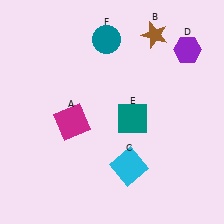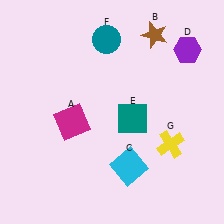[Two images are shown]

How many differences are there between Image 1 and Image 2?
There is 1 difference between the two images.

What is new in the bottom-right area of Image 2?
A yellow cross (G) was added in the bottom-right area of Image 2.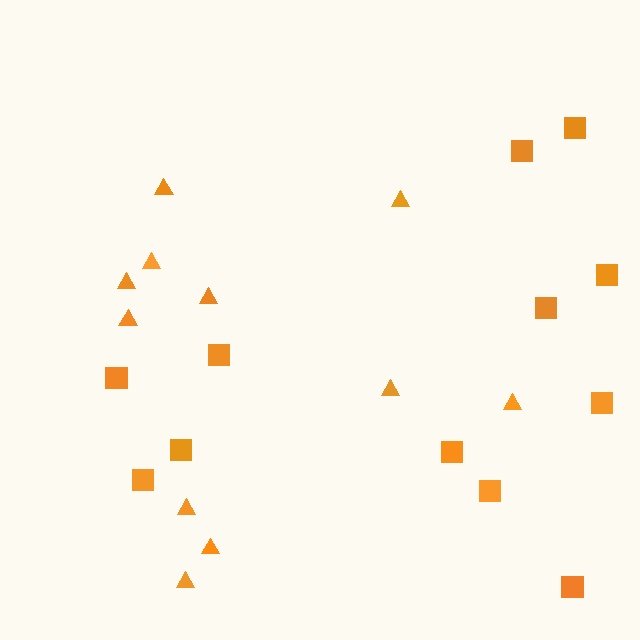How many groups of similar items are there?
There are 2 groups: one group of triangles (11) and one group of squares (12).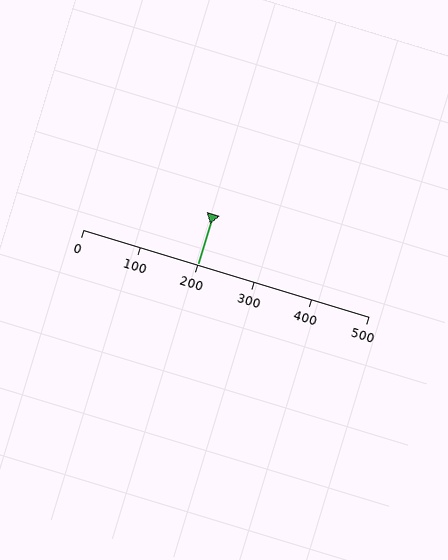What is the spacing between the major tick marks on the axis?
The major ticks are spaced 100 apart.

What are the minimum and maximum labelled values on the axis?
The axis runs from 0 to 500.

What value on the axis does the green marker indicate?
The marker indicates approximately 200.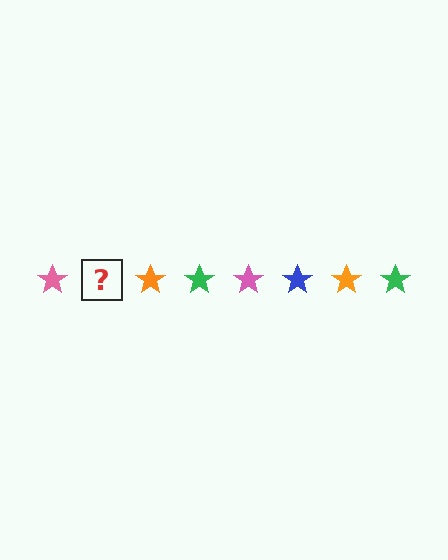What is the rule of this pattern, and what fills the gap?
The rule is that the pattern cycles through pink, blue, orange, green stars. The gap should be filled with a blue star.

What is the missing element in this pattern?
The missing element is a blue star.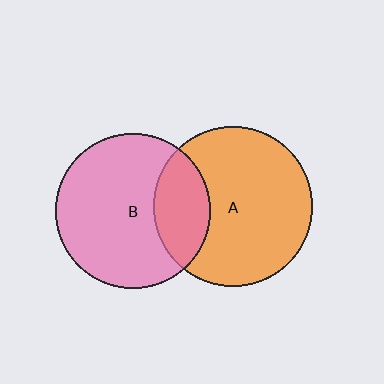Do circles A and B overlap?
Yes.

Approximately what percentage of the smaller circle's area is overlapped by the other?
Approximately 25%.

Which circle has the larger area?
Circle A (orange).